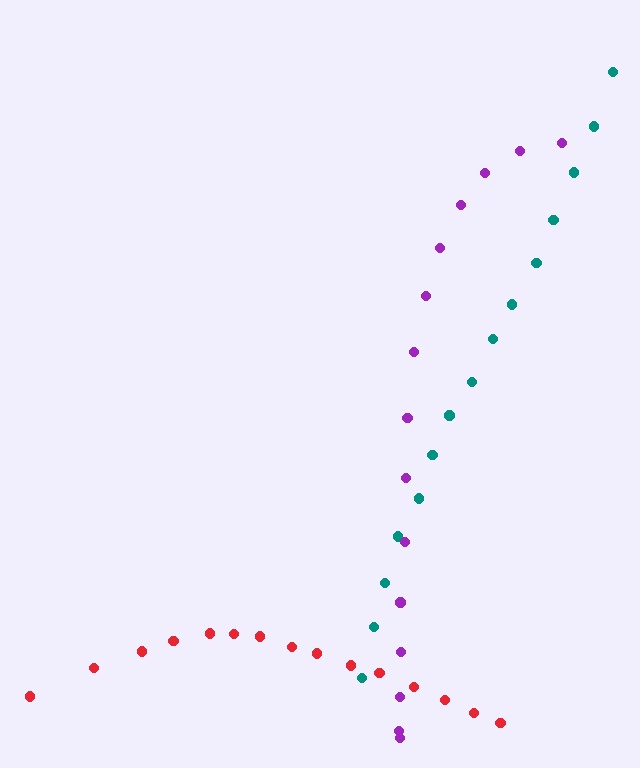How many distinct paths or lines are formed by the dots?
There are 3 distinct paths.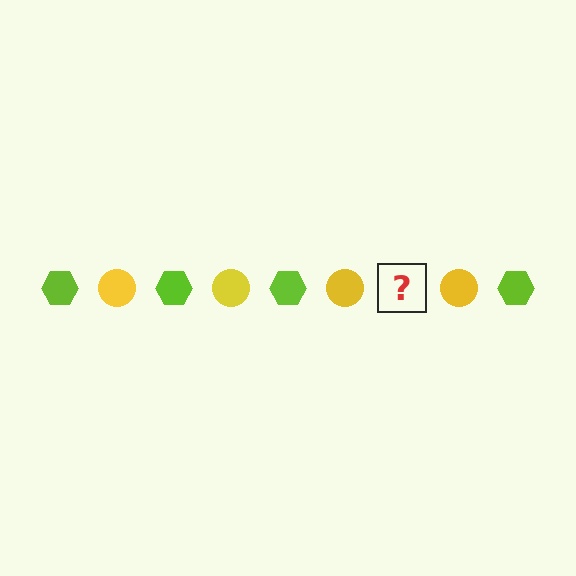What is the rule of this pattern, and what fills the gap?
The rule is that the pattern alternates between lime hexagon and yellow circle. The gap should be filled with a lime hexagon.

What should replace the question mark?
The question mark should be replaced with a lime hexagon.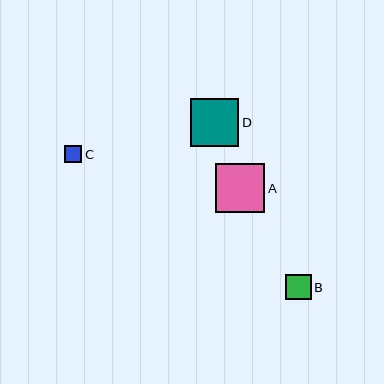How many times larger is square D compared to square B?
Square D is approximately 1.9 times the size of square B.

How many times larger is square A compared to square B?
Square A is approximately 1.9 times the size of square B.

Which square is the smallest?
Square C is the smallest with a size of approximately 17 pixels.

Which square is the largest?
Square A is the largest with a size of approximately 49 pixels.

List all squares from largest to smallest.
From largest to smallest: A, D, B, C.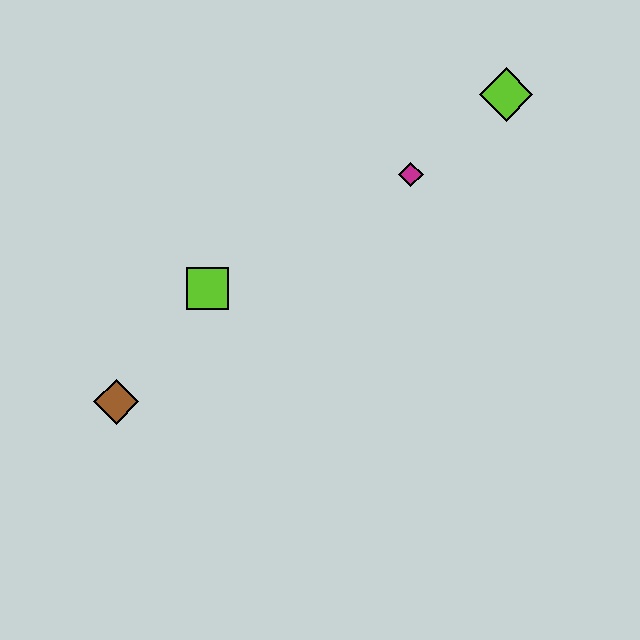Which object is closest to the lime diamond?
The magenta diamond is closest to the lime diamond.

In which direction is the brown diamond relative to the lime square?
The brown diamond is below the lime square.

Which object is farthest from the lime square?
The lime diamond is farthest from the lime square.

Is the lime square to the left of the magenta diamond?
Yes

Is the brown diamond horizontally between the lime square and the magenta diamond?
No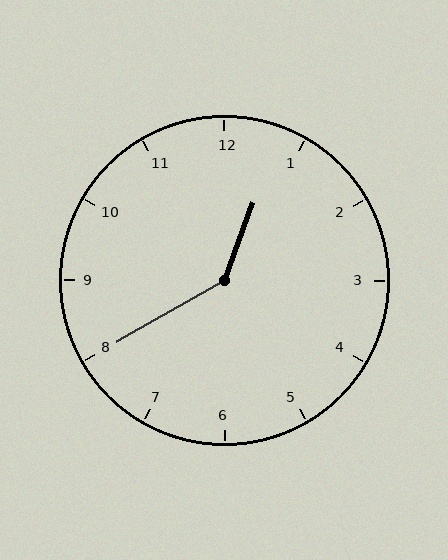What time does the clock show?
12:40.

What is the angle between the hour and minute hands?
Approximately 140 degrees.